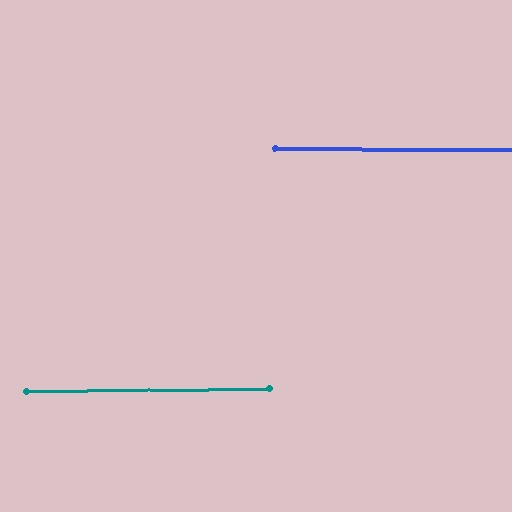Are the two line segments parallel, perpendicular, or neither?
Parallel — their directions differ by only 1.0°.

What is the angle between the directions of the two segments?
Approximately 1 degree.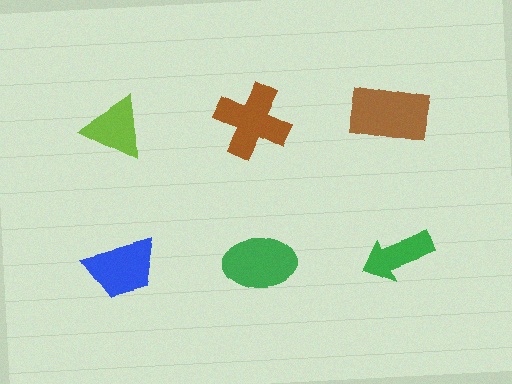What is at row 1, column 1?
A lime triangle.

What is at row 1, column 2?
A brown cross.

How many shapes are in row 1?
3 shapes.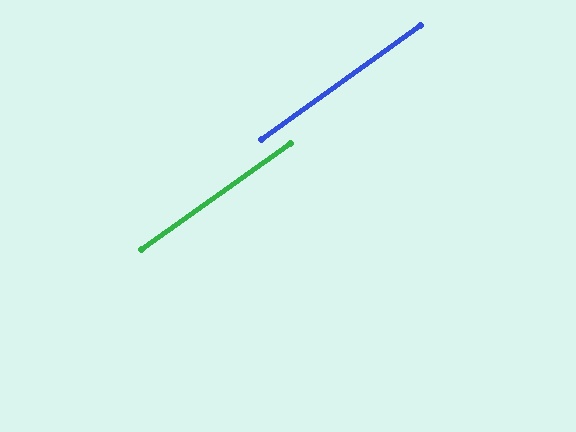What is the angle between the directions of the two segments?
Approximately 0 degrees.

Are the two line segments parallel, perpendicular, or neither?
Parallel — their directions differ by only 0.2°.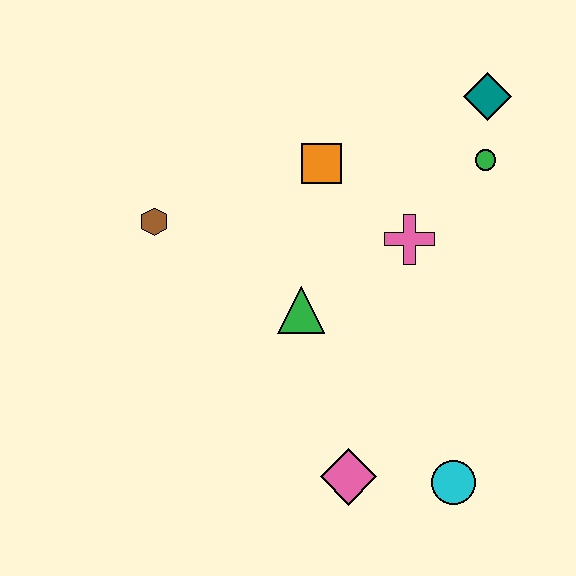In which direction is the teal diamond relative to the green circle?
The teal diamond is above the green circle.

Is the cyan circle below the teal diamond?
Yes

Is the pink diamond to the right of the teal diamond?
No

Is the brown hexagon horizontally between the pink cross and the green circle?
No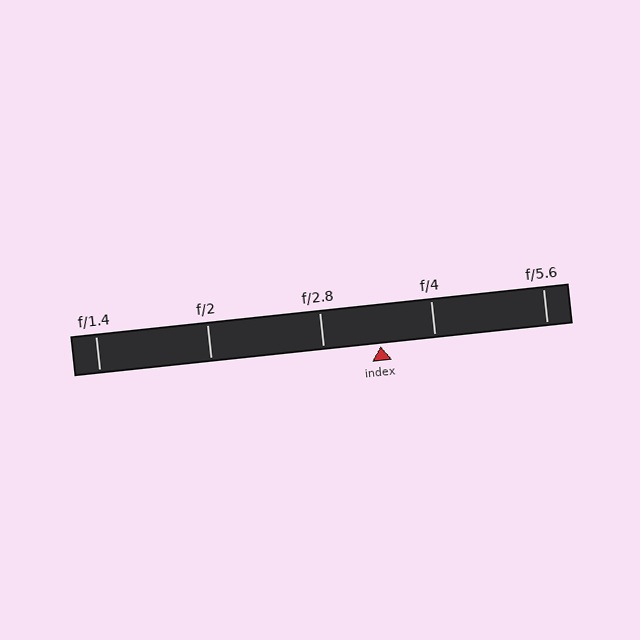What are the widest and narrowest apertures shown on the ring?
The widest aperture shown is f/1.4 and the narrowest is f/5.6.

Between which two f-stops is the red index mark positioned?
The index mark is between f/2.8 and f/4.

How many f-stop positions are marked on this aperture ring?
There are 5 f-stop positions marked.